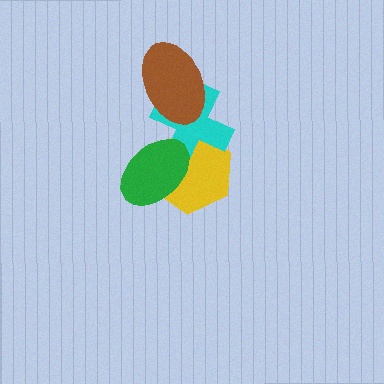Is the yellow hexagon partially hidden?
Yes, it is partially covered by another shape.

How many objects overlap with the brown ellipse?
1 object overlaps with the brown ellipse.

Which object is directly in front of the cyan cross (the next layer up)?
The green ellipse is directly in front of the cyan cross.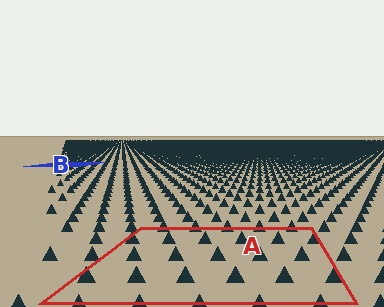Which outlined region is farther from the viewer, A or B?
Region B is farther from the viewer — the texture elements inside it appear smaller and more densely packed.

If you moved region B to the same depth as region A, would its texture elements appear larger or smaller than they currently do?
They would appear larger. At a closer depth, the same texture elements are projected at a bigger on-screen size.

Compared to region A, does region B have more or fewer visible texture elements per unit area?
Region B has more texture elements per unit area — they are packed more densely because it is farther away.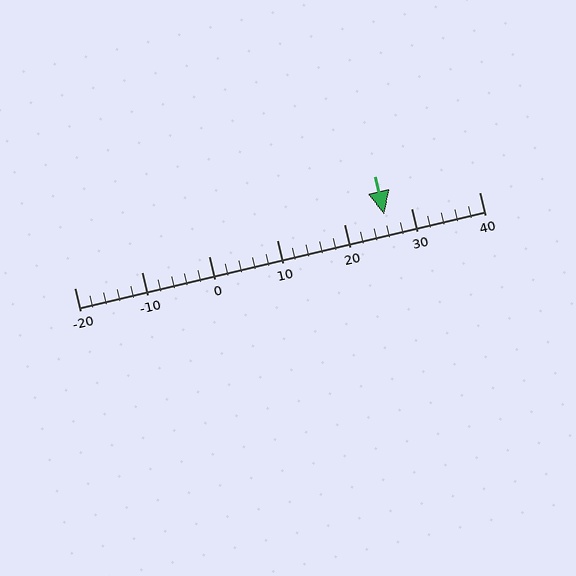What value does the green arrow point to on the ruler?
The green arrow points to approximately 26.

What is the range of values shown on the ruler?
The ruler shows values from -20 to 40.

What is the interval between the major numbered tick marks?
The major tick marks are spaced 10 units apart.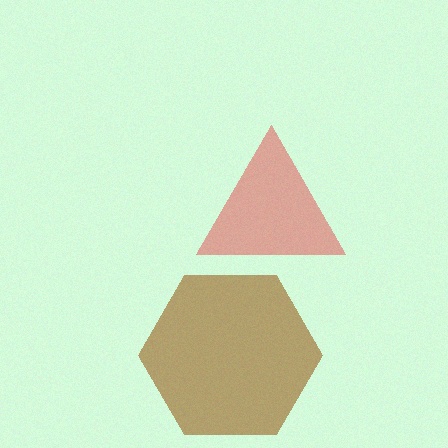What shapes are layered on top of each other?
The layered shapes are: a red triangle, a brown hexagon.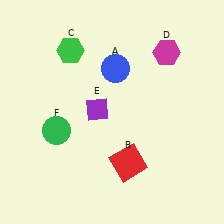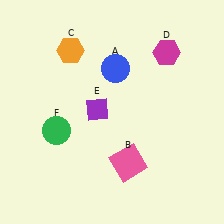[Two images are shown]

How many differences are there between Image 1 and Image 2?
There are 2 differences between the two images.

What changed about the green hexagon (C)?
In Image 1, C is green. In Image 2, it changed to orange.